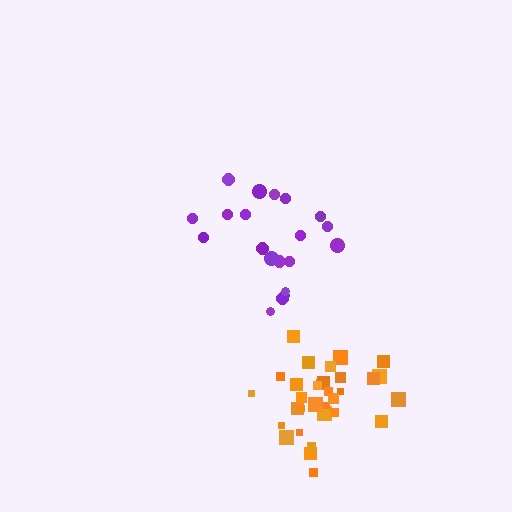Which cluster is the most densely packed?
Orange.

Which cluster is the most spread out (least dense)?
Purple.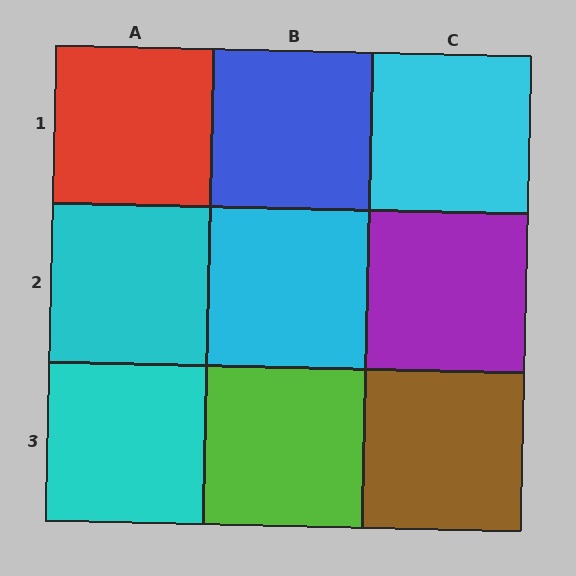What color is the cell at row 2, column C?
Purple.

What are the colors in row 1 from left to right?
Red, blue, cyan.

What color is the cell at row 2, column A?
Cyan.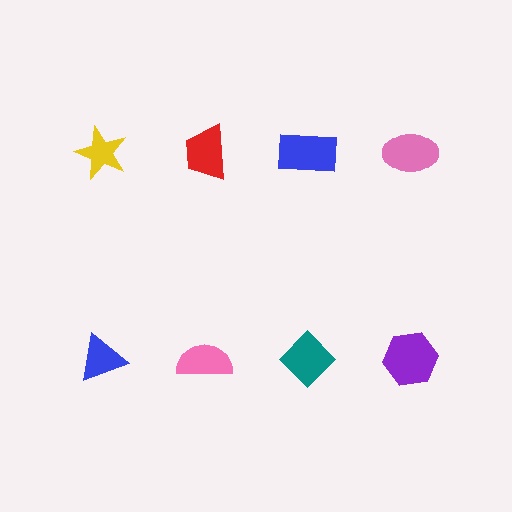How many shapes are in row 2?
4 shapes.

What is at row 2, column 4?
A purple hexagon.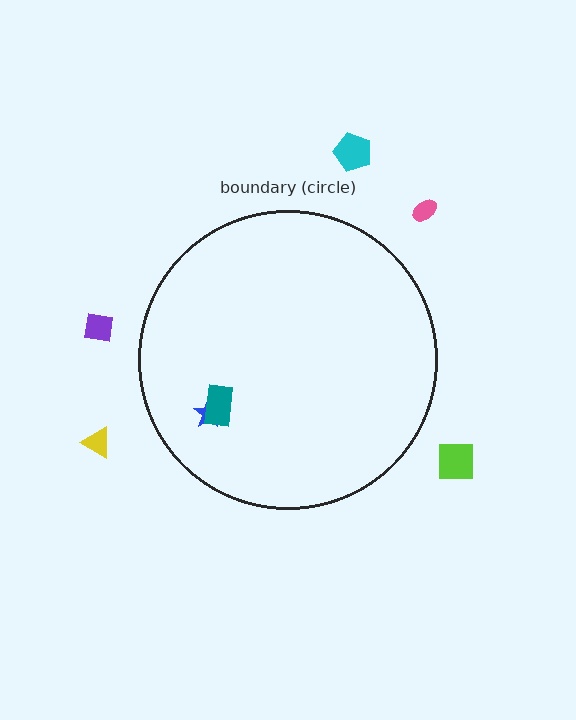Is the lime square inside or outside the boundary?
Outside.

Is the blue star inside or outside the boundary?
Inside.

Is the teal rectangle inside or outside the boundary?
Inside.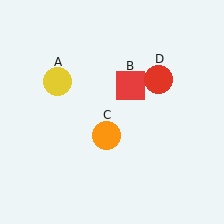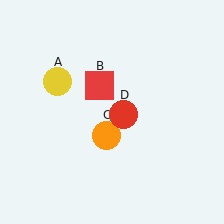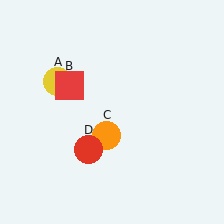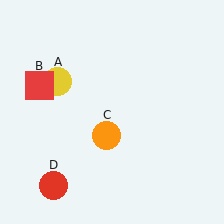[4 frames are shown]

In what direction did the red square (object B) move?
The red square (object B) moved left.